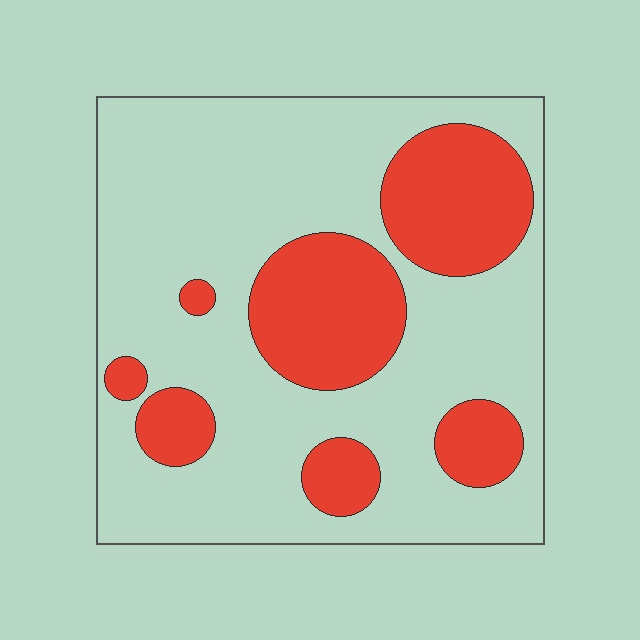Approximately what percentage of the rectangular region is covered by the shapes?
Approximately 30%.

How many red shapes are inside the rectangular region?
7.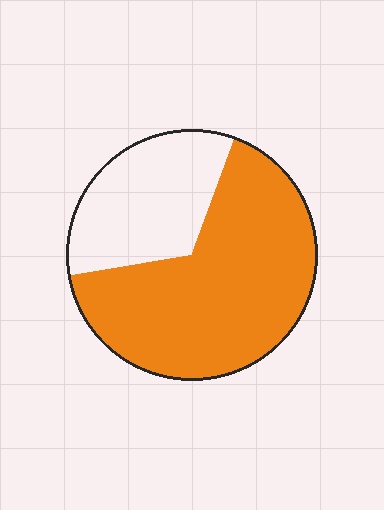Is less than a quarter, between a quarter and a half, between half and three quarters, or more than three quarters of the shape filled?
Between half and three quarters.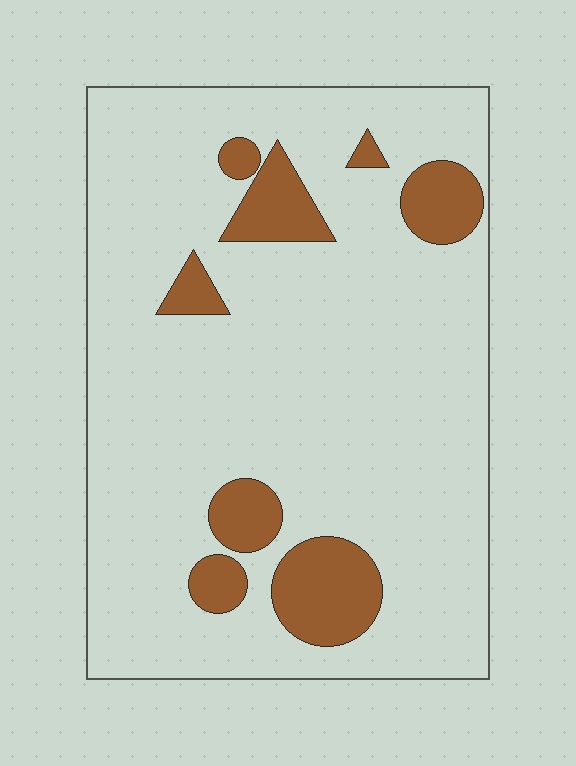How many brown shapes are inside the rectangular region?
8.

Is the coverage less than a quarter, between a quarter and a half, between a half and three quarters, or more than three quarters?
Less than a quarter.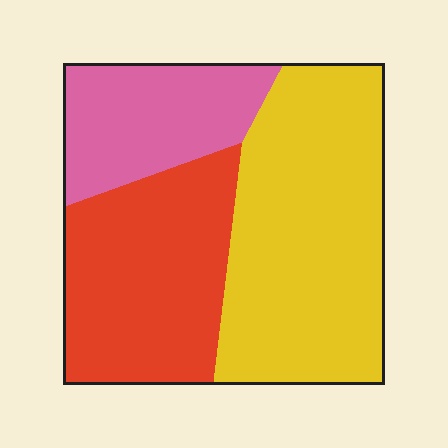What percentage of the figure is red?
Red covers roughly 35% of the figure.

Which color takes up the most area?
Yellow, at roughly 45%.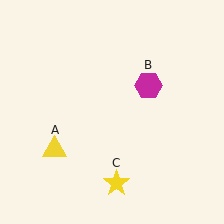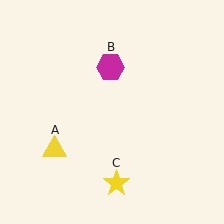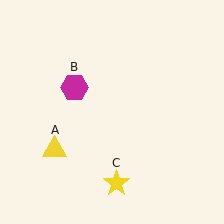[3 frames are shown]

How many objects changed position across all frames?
1 object changed position: magenta hexagon (object B).